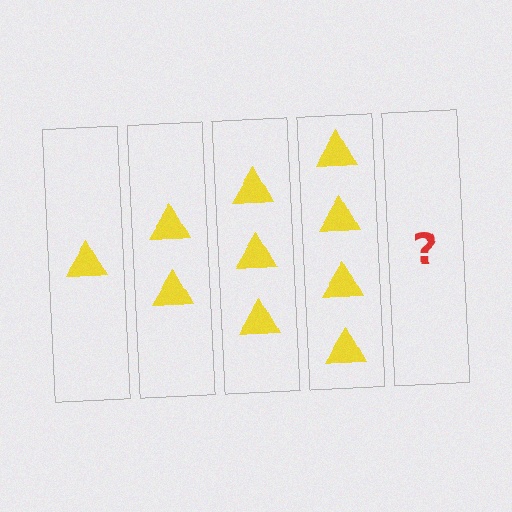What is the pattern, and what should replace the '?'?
The pattern is that each step adds one more triangle. The '?' should be 5 triangles.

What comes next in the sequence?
The next element should be 5 triangles.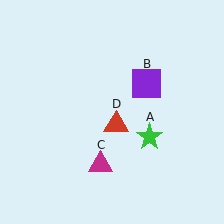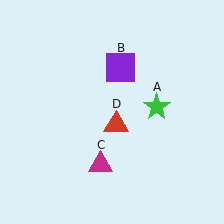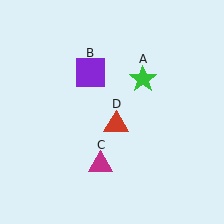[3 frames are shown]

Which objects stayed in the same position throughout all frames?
Magenta triangle (object C) and red triangle (object D) remained stationary.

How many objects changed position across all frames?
2 objects changed position: green star (object A), purple square (object B).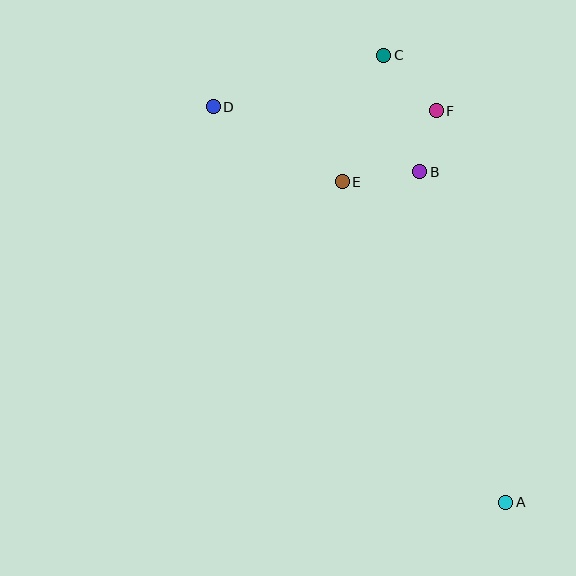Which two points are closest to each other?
Points B and F are closest to each other.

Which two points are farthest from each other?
Points A and D are farthest from each other.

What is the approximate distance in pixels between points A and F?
The distance between A and F is approximately 397 pixels.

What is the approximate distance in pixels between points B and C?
The distance between B and C is approximately 122 pixels.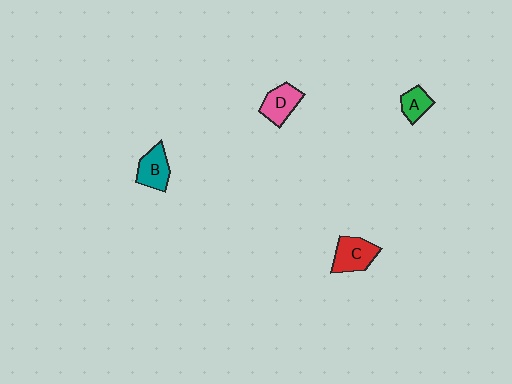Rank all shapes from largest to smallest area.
From largest to smallest: C (red), D (pink), B (teal), A (green).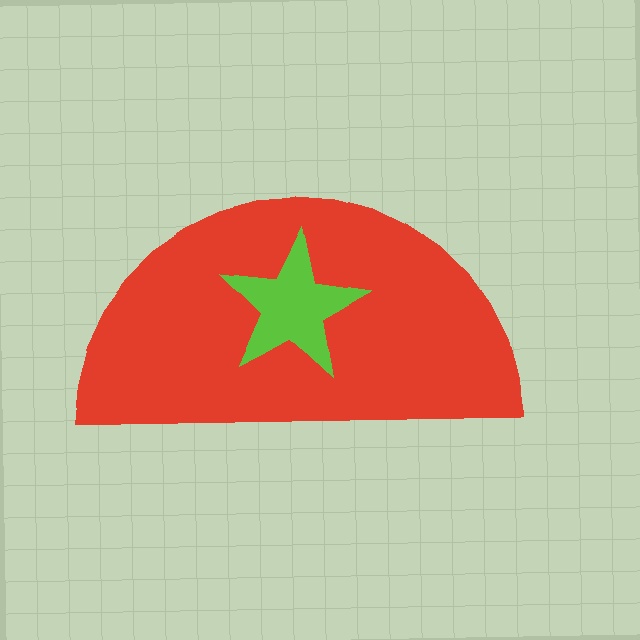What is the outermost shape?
The red semicircle.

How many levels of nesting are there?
2.